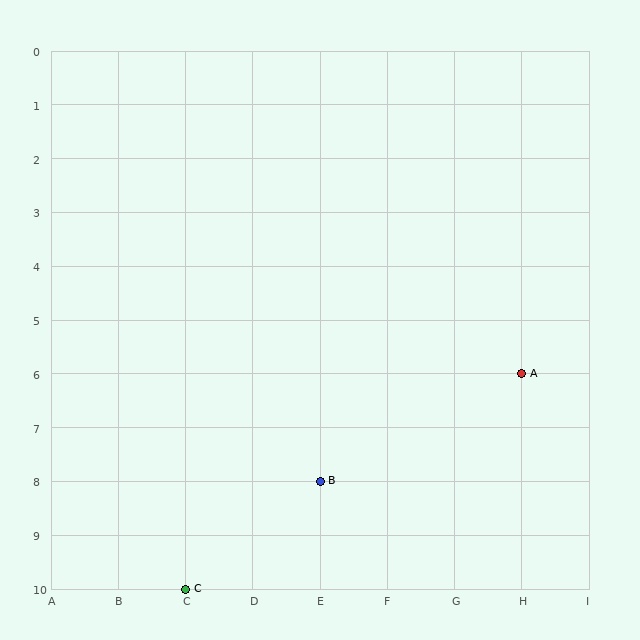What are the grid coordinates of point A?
Point A is at grid coordinates (H, 6).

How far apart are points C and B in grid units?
Points C and B are 2 columns and 2 rows apart (about 2.8 grid units diagonally).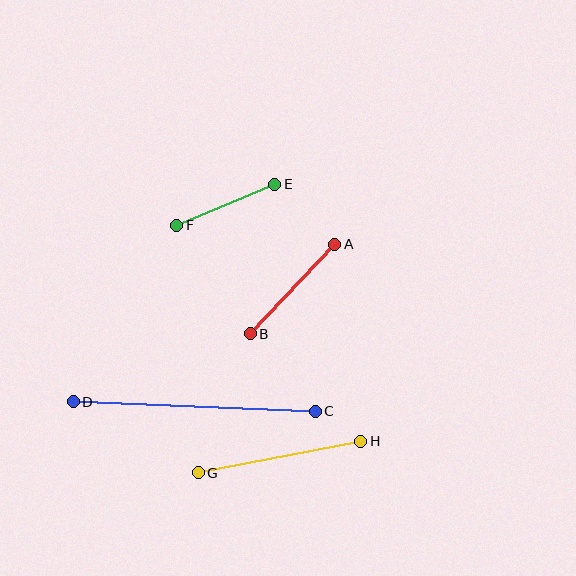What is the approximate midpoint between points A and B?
The midpoint is at approximately (293, 289) pixels.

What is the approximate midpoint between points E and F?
The midpoint is at approximately (226, 205) pixels.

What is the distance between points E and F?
The distance is approximately 106 pixels.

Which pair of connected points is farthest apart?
Points C and D are farthest apart.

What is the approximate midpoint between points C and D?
The midpoint is at approximately (194, 406) pixels.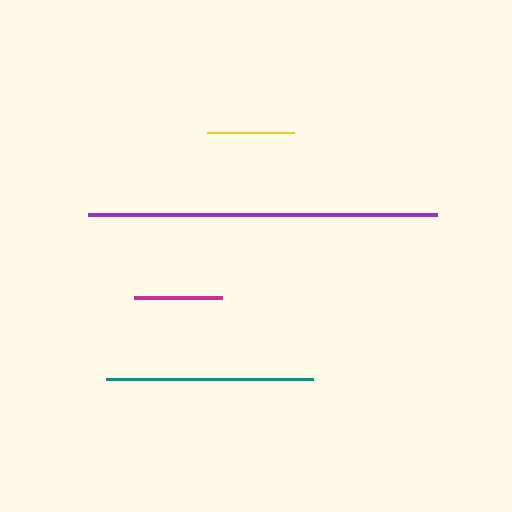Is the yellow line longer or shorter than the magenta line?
The magenta line is longer than the yellow line.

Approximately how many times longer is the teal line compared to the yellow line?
The teal line is approximately 2.4 times the length of the yellow line.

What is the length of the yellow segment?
The yellow segment is approximately 86 pixels long.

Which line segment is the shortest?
The yellow line is the shortest at approximately 86 pixels.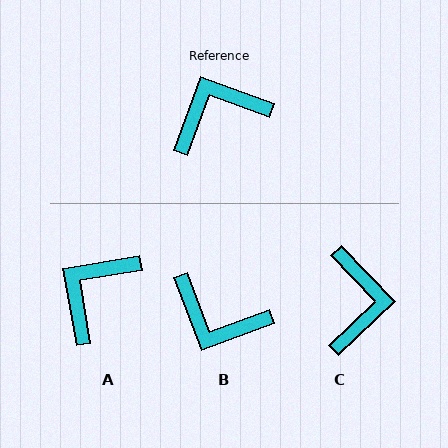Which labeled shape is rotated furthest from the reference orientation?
B, about 131 degrees away.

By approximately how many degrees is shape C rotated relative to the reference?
Approximately 116 degrees clockwise.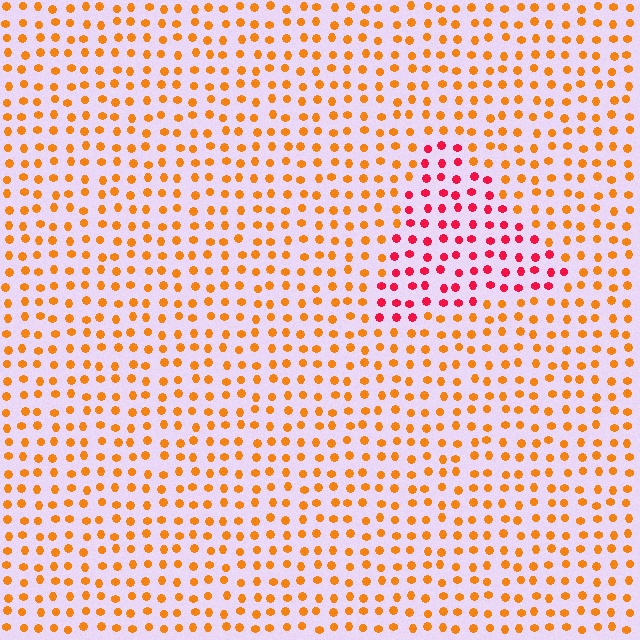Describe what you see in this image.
The image is filled with small orange elements in a uniform arrangement. A triangle-shaped region is visible where the elements are tinted to a slightly different hue, forming a subtle color boundary.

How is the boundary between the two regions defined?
The boundary is defined purely by a slight shift in hue (about 44 degrees). Spacing, size, and orientation are identical on both sides.